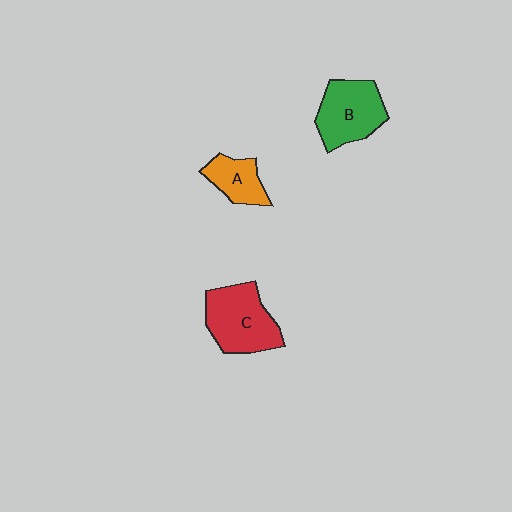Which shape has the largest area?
Shape C (red).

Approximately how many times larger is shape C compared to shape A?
Approximately 1.8 times.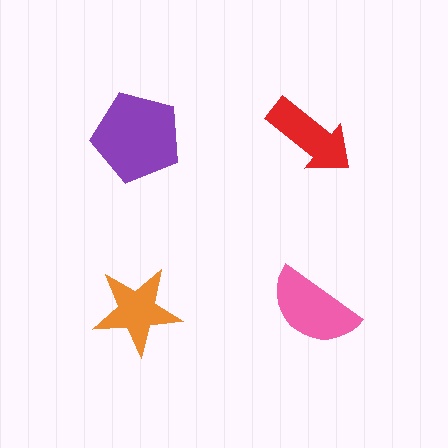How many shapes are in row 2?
2 shapes.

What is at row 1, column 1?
A purple pentagon.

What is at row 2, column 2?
A pink semicircle.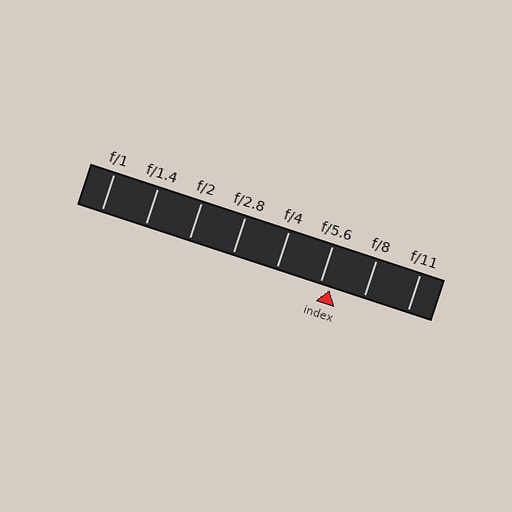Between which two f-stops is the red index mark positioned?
The index mark is between f/5.6 and f/8.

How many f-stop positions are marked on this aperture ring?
There are 8 f-stop positions marked.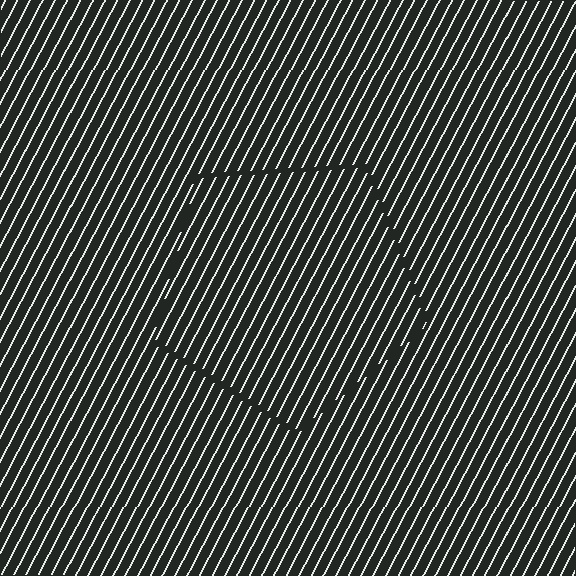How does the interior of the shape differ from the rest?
The interior of the shape contains the same grating, shifted by half a period — the contour is defined by the phase discontinuity where line-ends from the inner and outer gratings abut.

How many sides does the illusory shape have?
5 sides — the line-ends trace a pentagon.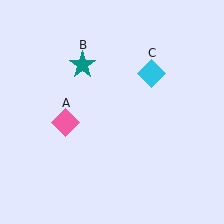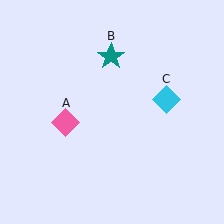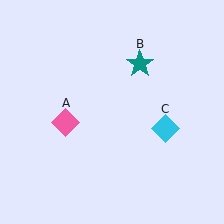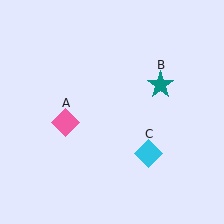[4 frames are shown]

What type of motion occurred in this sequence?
The teal star (object B), cyan diamond (object C) rotated clockwise around the center of the scene.